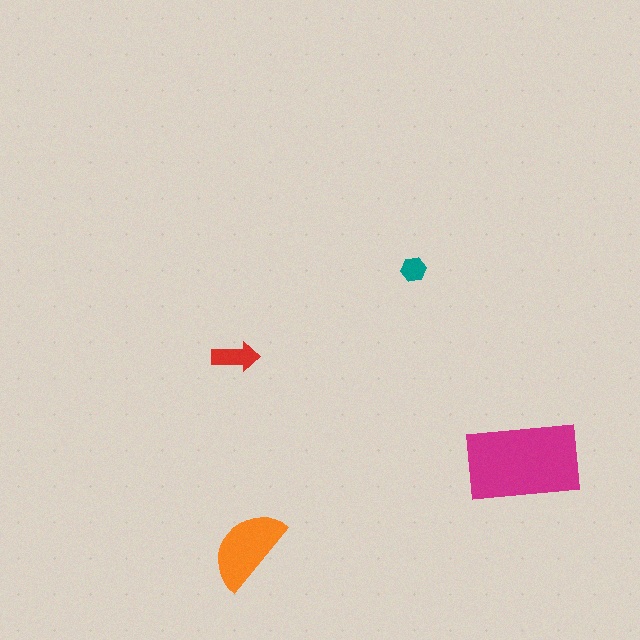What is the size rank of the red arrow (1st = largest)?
3rd.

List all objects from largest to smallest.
The magenta rectangle, the orange semicircle, the red arrow, the teal hexagon.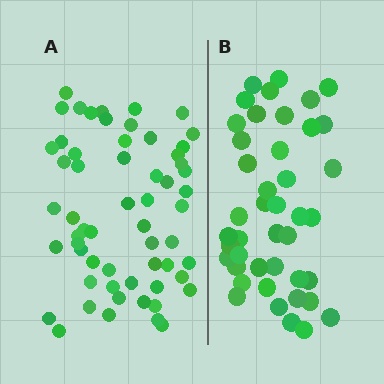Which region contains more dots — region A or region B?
Region A (the left region) has more dots.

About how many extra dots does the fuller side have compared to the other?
Region A has approximately 15 more dots than region B.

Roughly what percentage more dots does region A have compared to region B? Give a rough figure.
About 35% more.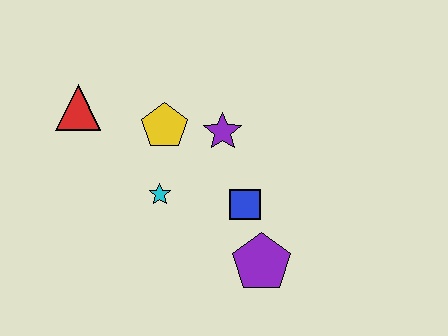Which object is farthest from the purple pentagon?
The red triangle is farthest from the purple pentagon.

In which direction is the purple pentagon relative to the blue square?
The purple pentagon is below the blue square.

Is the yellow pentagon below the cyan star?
No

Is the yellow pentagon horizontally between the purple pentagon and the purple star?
No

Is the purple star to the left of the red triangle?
No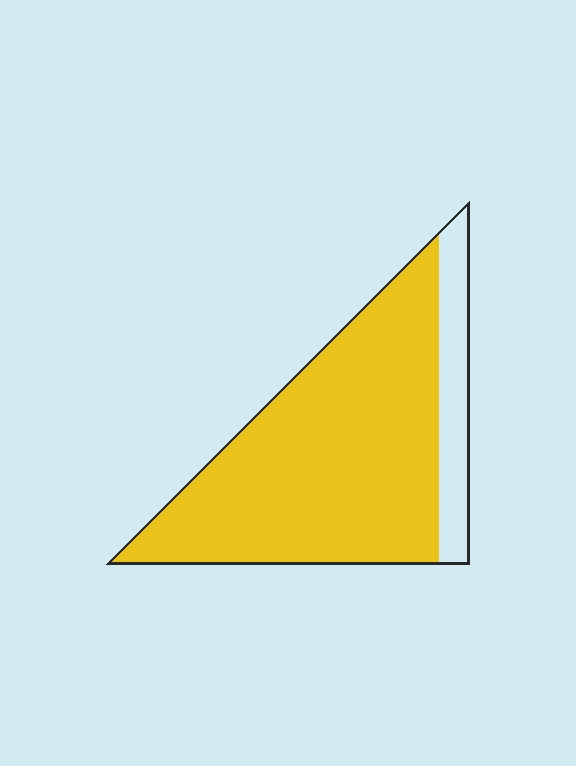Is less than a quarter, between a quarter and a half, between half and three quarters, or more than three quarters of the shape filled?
More than three quarters.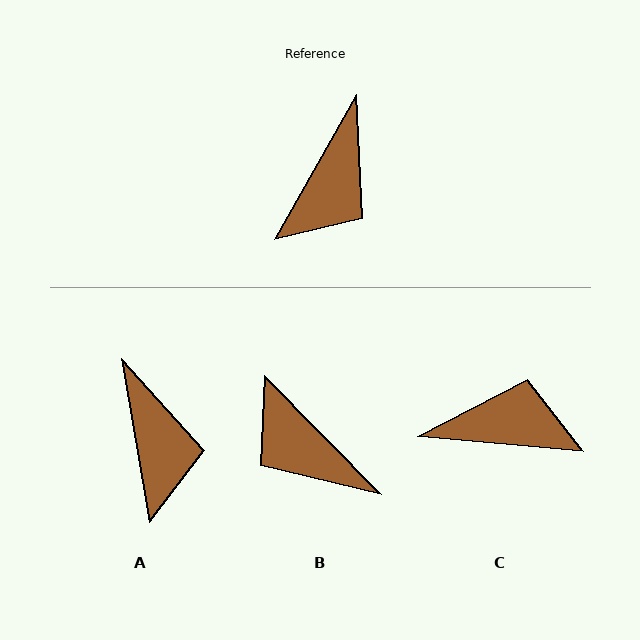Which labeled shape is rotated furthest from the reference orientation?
C, about 114 degrees away.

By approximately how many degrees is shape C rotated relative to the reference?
Approximately 114 degrees counter-clockwise.